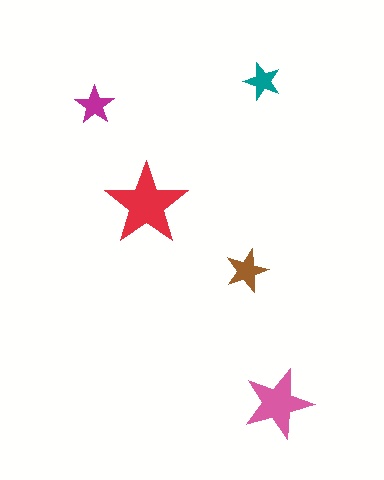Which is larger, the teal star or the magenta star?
The magenta one.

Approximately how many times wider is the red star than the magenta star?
About 2 times wider.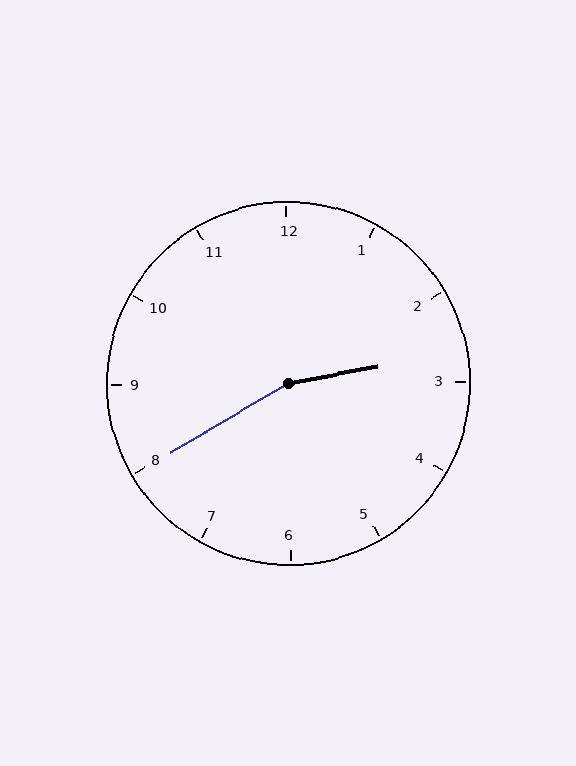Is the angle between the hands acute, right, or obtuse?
It is obtuse.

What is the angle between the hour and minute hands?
Approximately 160 degrees.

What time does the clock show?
2:40.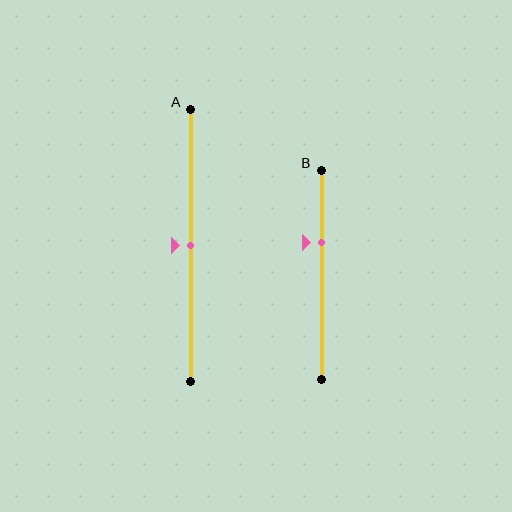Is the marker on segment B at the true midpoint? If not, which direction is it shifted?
No, the marker on segment B is shifted upward by about 15% of the segment length.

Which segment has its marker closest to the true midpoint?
Segment A has its marker closest to the true midpoint.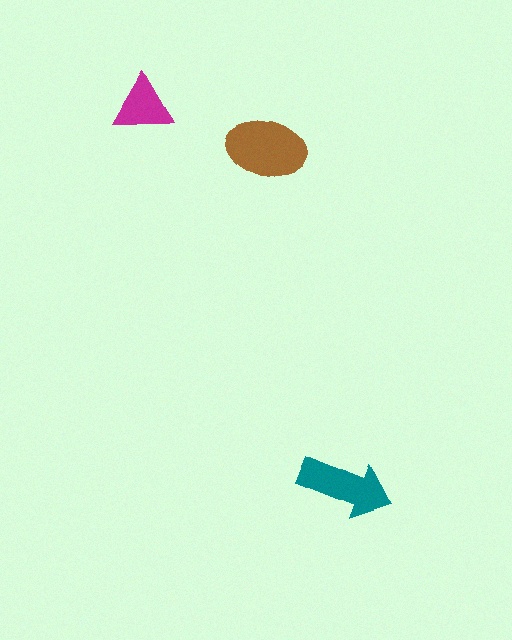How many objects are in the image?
There are 3 objects in the image.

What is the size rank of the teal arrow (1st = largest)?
2nd.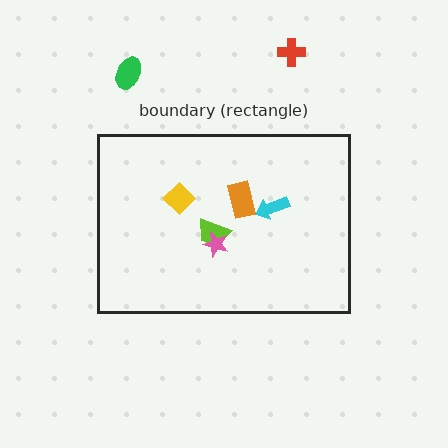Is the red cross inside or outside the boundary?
Outside.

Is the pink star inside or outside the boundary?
Inside.